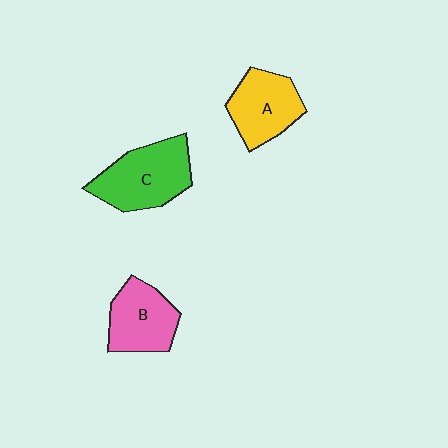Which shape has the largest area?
Shape C (green).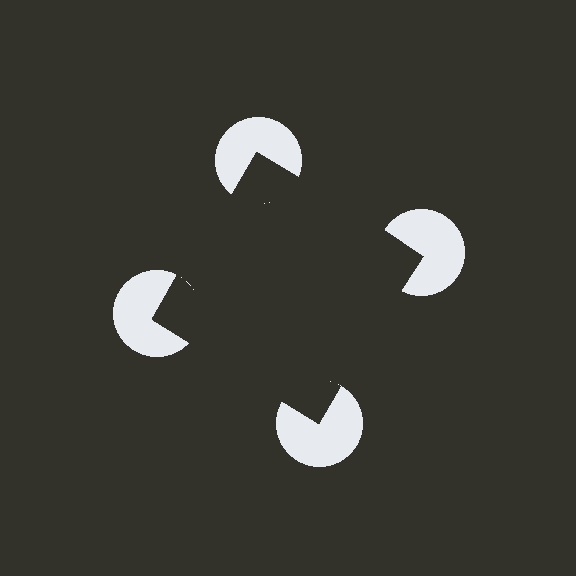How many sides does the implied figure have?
4 sides.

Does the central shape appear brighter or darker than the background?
It typically appears slightly darker than the background, even though no actual brightness change is drawn.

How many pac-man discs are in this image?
There are 4 — one at each vertex of the illusory square.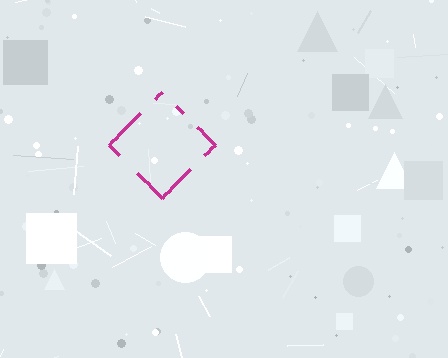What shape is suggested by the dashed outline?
The dashed outline suggests a diamond.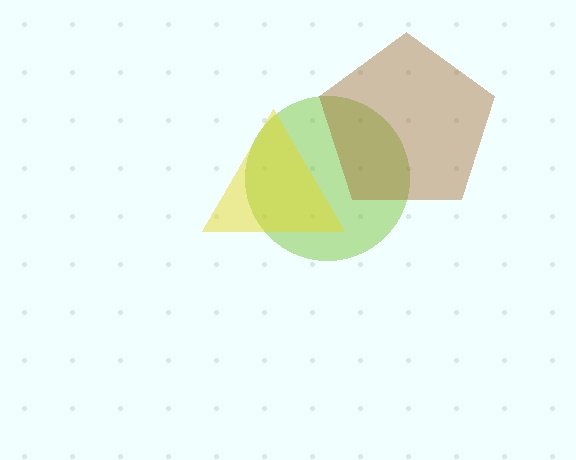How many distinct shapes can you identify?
There are 3 distinct shapes: a lime circle, a brown pentagon, a yellow triangle.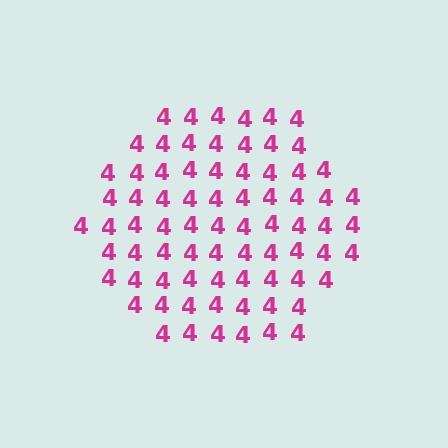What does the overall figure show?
The overall figure shows a hexagon.